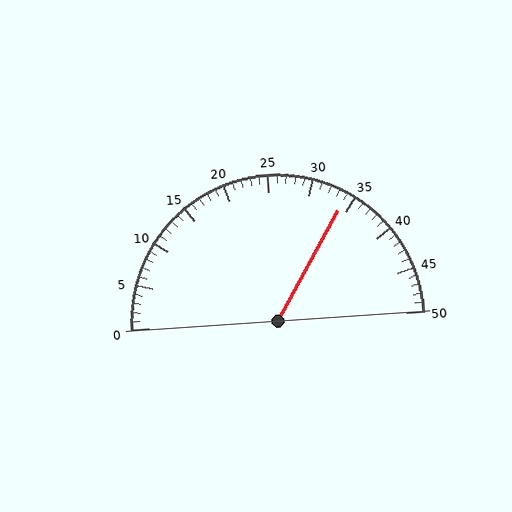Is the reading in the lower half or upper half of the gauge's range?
The reading is in the upper half of the range (0 to 50).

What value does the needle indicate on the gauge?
The needle indicates approximately 34.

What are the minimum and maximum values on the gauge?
The gauge ranges from 0 to 50.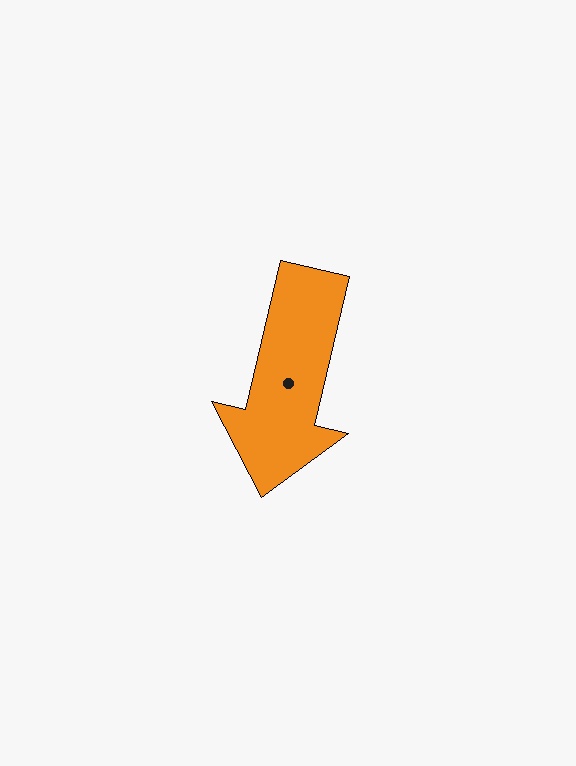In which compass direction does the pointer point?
South.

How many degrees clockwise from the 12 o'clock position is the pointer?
Approximately 193 degrees.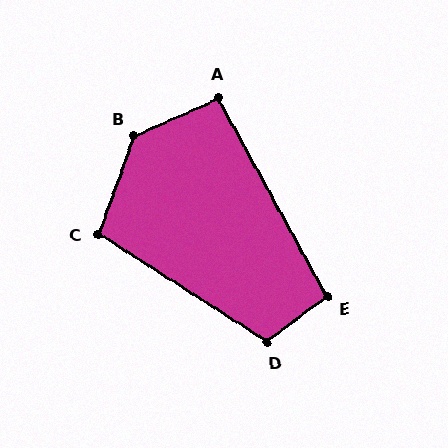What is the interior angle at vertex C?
Approximately 103 degrees (obtuse).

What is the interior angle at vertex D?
Approximately 110 degrees (obtuse).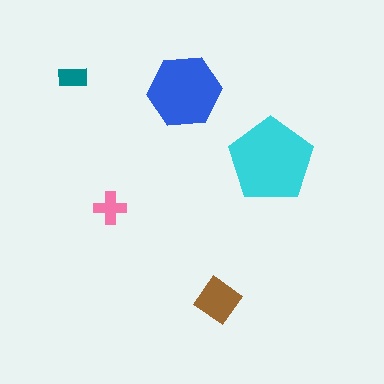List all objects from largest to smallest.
The cyan pentagon, the blue hexagon, the brown diamond, the pink cross, the teal rectangle.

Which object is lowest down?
The brown diamond is bottommost.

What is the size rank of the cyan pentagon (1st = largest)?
1st.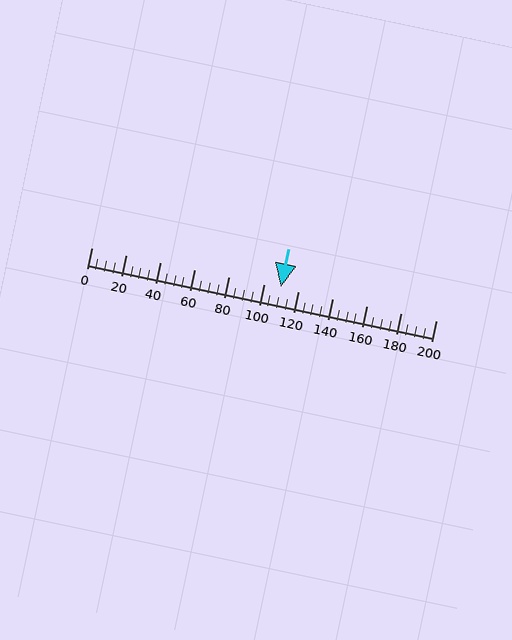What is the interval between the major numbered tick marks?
The major tick marks are spaced 20 units apart.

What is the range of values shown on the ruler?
The ruler shows values from 0 to 200.